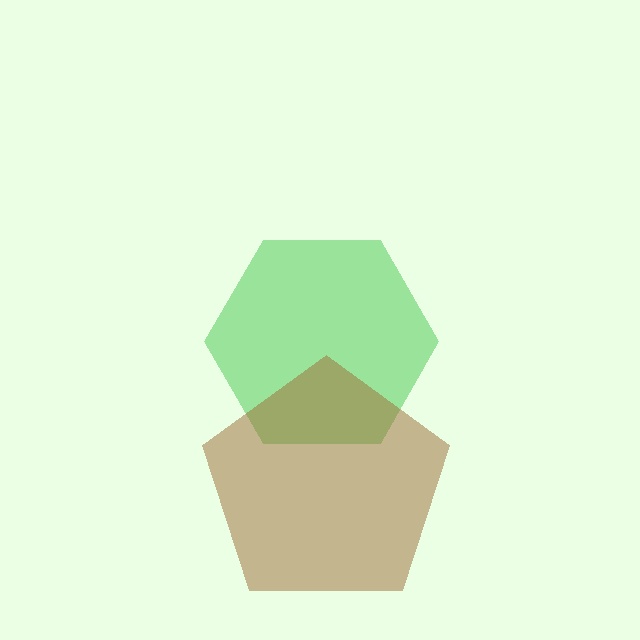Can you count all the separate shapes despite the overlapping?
Yes, there are 2 separate shapes.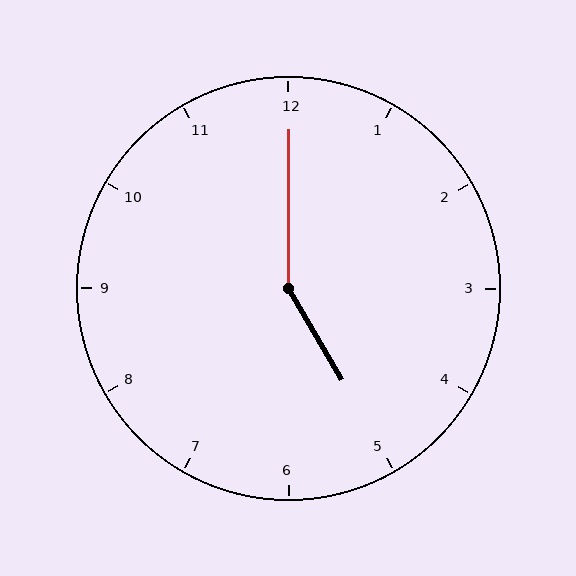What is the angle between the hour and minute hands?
Approximately 150 degrees.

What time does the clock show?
5:00.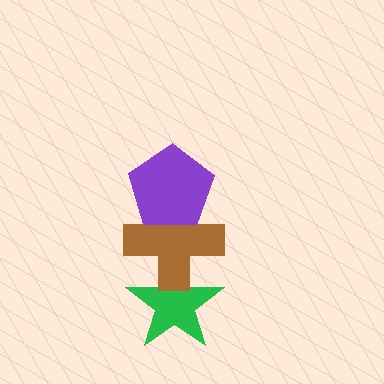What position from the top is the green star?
The green star is 3rd from the top.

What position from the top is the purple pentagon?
The purple pentagon is 1st from the top.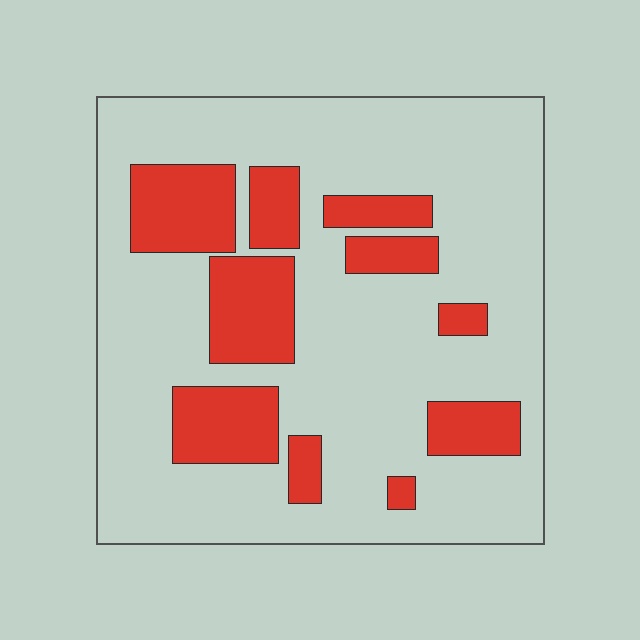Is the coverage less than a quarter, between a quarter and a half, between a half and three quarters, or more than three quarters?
Less than a quarter.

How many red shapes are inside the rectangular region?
10.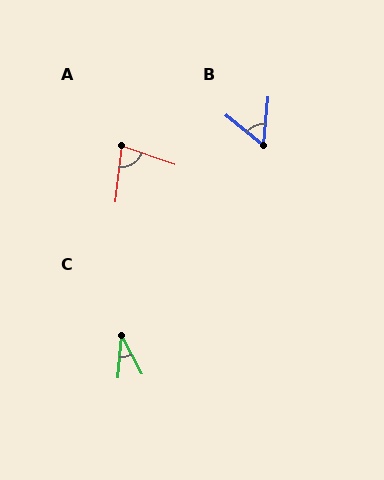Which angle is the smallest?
C, at approximately 33 degrees.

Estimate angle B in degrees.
Approximately 57 degrees.